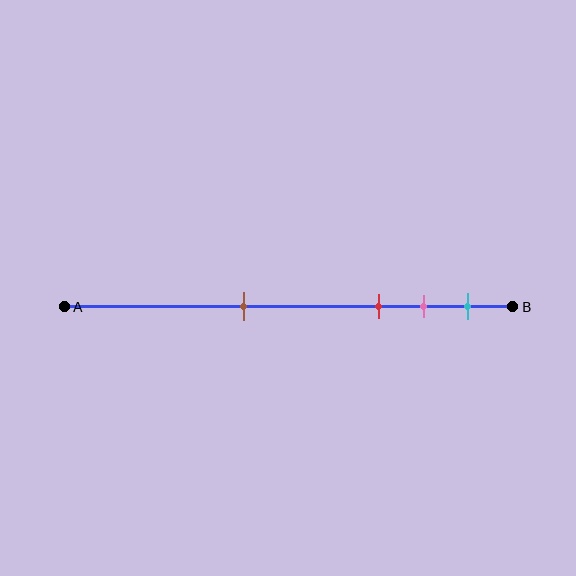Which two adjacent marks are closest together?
The pink and cyan marks are the closest adjacent pair.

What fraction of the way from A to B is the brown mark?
The brown mark is approximately 40% (0.4) of the way from A to B.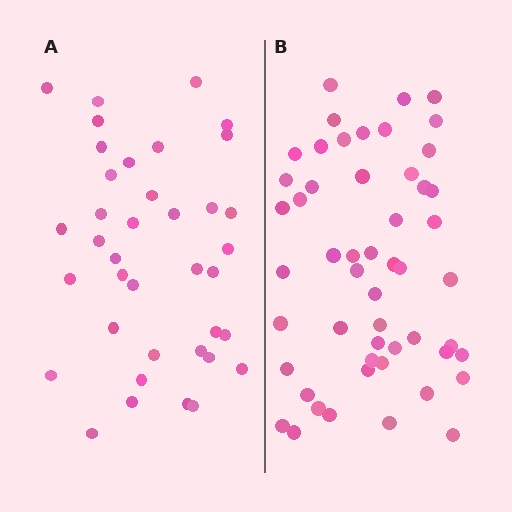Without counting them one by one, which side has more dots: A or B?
Region B (the right region) has more dots.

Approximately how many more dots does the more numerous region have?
Region B has approximately 15 more dots than region A.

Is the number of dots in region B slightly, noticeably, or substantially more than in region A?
Region B has noticeably more, but not dramatically so. The ratio is roughly 1.4 to 1.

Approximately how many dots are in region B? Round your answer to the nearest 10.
About 50 dots. (The exact count is 52, which rounds to 50.)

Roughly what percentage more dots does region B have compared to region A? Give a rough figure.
About 35% more.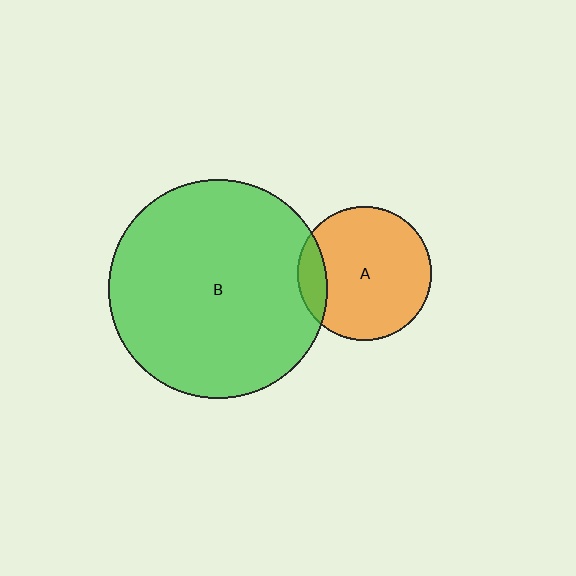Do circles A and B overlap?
Yes.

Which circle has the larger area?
Circle B (green).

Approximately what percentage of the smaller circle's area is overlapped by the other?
Approximately 15%.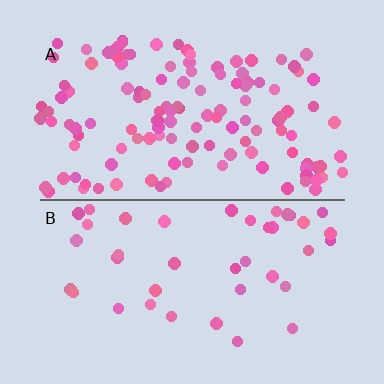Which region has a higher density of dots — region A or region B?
A (the top).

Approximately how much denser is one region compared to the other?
Approximately 3.1× — region A over region B.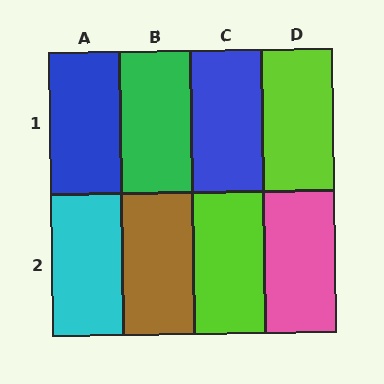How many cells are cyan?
1 cell is cyan.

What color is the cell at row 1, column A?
Blue.